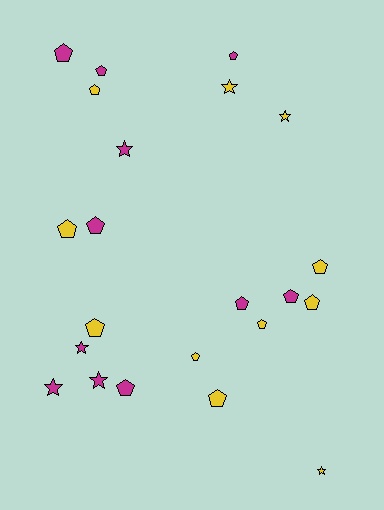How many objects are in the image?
There are 22 objects.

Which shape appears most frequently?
Pentagon, with 15 objects.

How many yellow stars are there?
There are 3 yellow stars.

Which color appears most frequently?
Magenta, with 11 objects.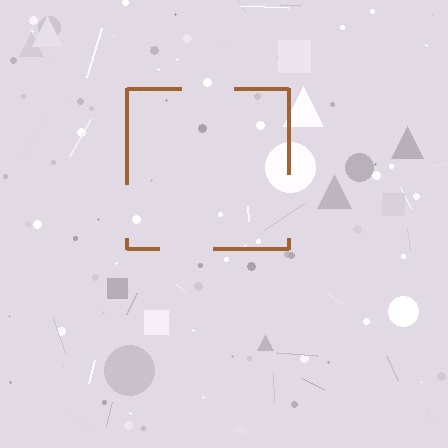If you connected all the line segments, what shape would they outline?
They would outline a square.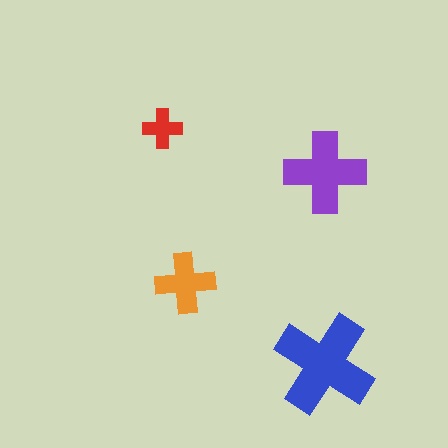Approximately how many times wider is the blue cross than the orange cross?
About 1.5 times wider.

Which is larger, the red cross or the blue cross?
The blue one.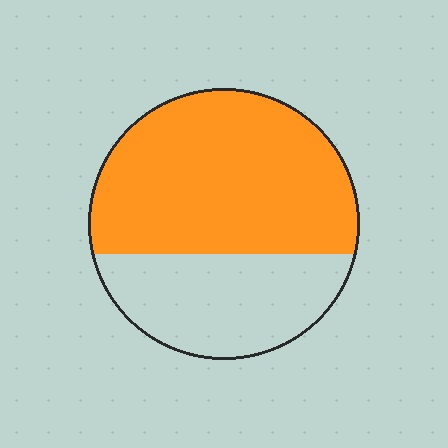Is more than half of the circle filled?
Yes.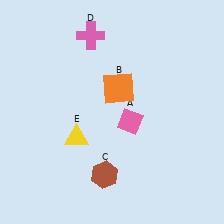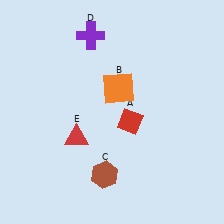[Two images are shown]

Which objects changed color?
A changed from pink to red. D changed from pink to purple. E changed from yellow to red.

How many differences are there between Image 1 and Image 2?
There are 3 differences between the two images.